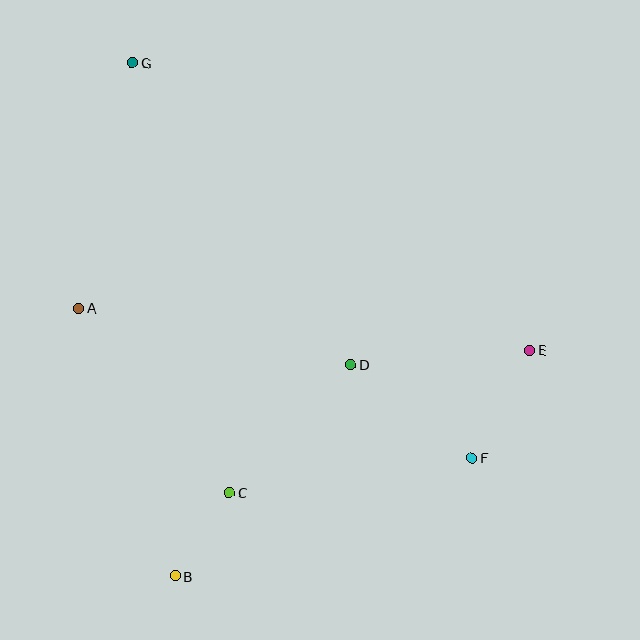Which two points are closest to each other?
Points B and C are closest to each other.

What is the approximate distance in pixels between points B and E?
The distance between B and E is approximately 420 pixels.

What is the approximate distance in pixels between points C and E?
The distance between C and E is approximately 332 pixels.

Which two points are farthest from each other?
Points F and G are farthest from each other.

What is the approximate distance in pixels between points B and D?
The distance between B and D is approximately 275 pixels.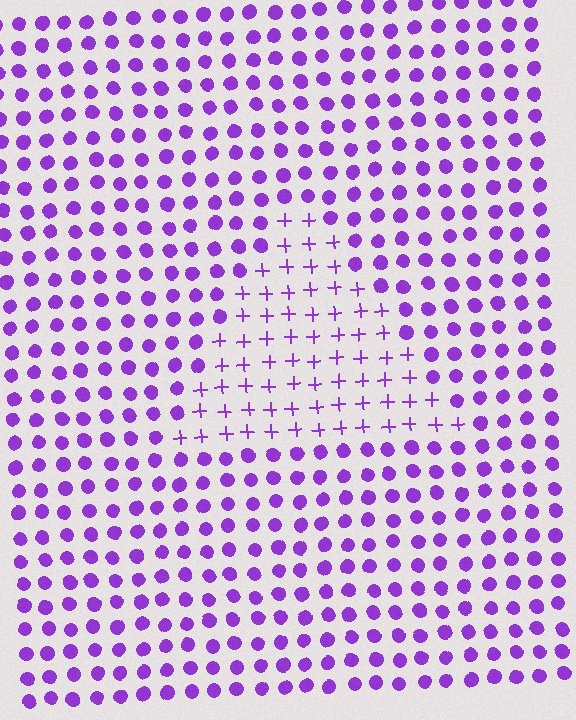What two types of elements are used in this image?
The image uses plus signs inside the triangle region and circles outside it.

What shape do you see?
I see a triangle.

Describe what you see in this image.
The image is filled with small purple elements arranged in a uniform grid. A triangle-shaped region contains plus signs, while the surrounding area contains circles. The boundary is defined purely by the change in element shape.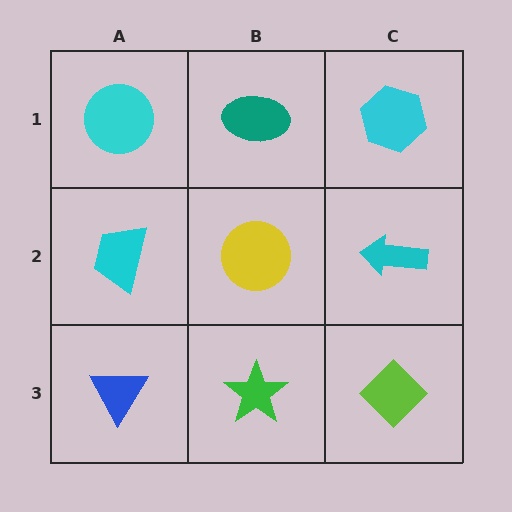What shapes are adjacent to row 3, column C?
A cyan arrow (row 2, column C), a green star (row 3, column B).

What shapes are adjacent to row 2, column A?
A cyan circle (row 1, column A), a blue triangle (row 3, column A), a yellow circle (row 2, column B).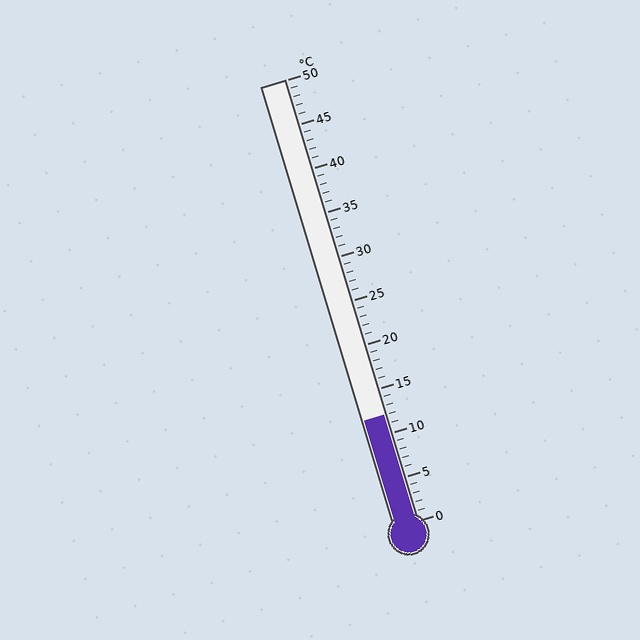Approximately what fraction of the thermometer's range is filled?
The thermometer is filled to approximately 25% of its range.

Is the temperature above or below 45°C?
The temperature is below 45°C.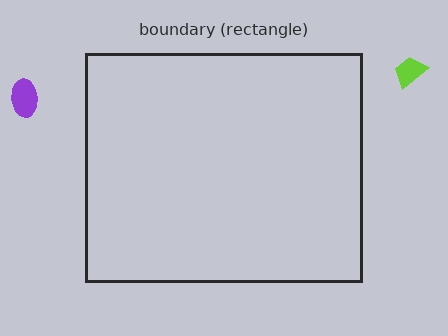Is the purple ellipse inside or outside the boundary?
Outside.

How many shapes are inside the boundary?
0 inside, 2 outside.